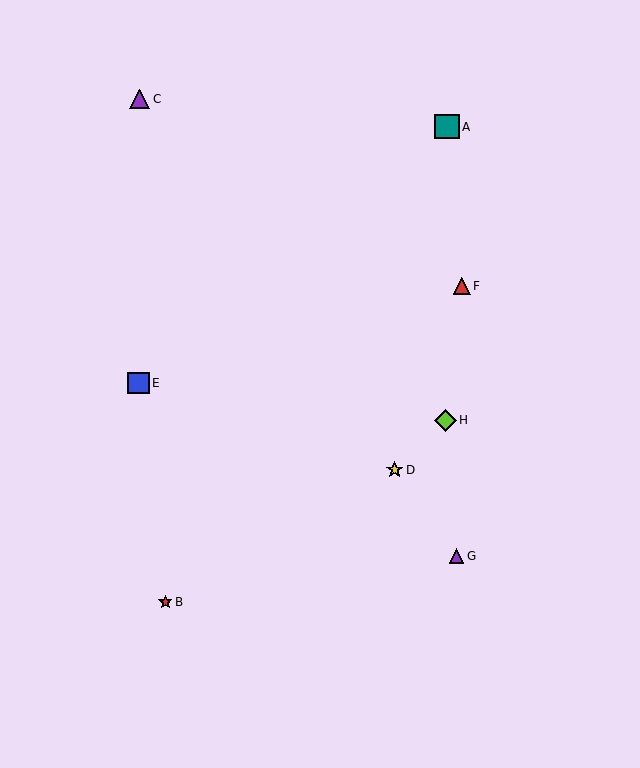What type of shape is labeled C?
Shape C is a purple triangle.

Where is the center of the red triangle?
The center of the red triangle is at (462, 286).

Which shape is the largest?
The teal square (labeled A) is the largest.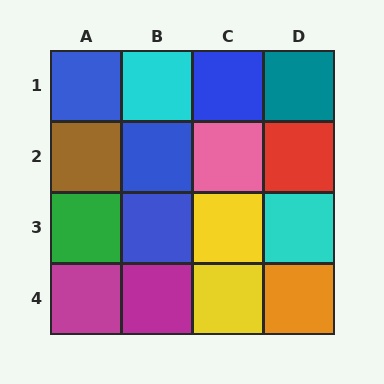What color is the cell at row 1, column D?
Teal.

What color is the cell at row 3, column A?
Green.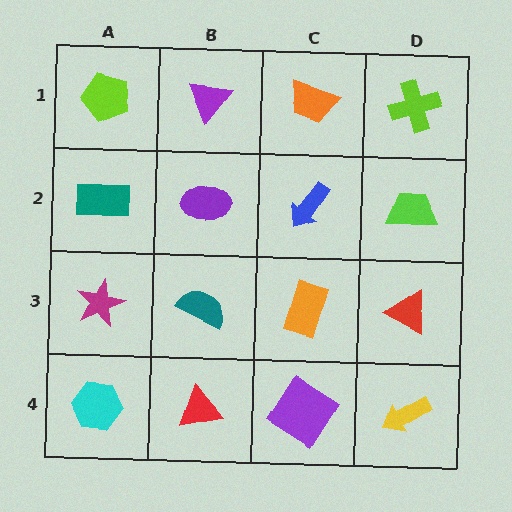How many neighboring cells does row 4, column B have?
3.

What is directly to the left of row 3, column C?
A teal semicircle.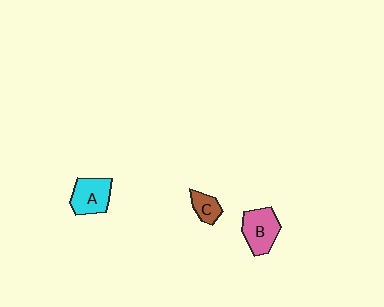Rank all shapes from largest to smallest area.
From largest to smallest: B (pink), A (cyan), C (brown).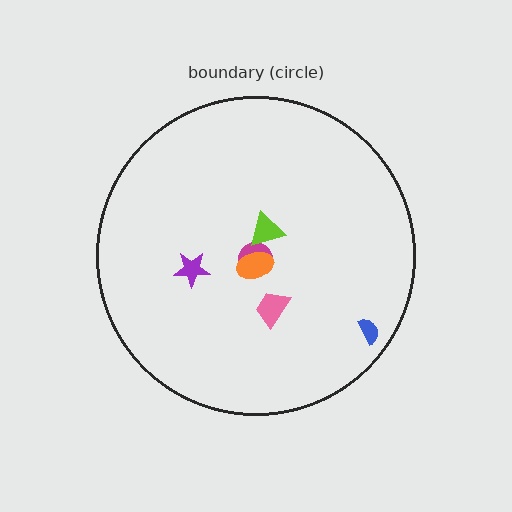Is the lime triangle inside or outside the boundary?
Inside.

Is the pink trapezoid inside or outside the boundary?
Inside.